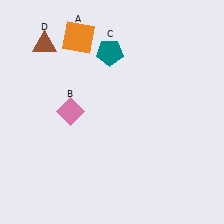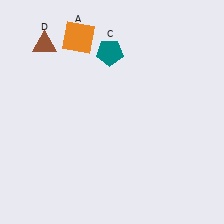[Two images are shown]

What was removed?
The pink diamond (B) was removed in Image 2.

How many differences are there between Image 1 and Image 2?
There is 1 difference between the two images.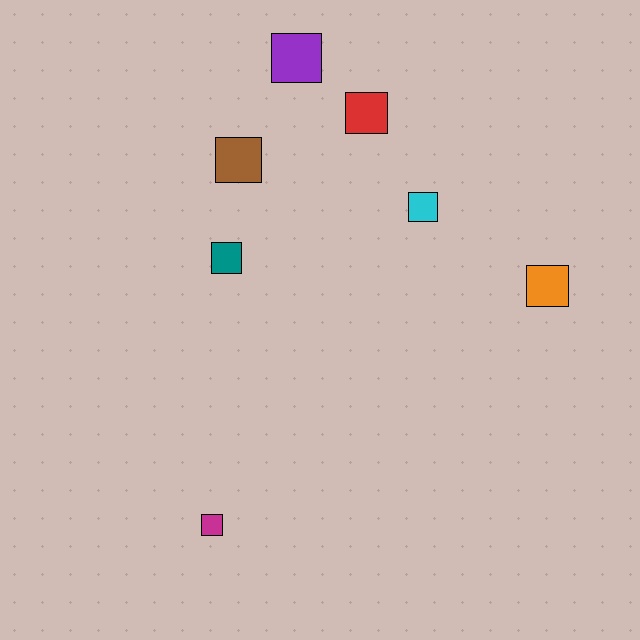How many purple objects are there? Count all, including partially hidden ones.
There is 1 purple object.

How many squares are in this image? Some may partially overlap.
There are 7 squares.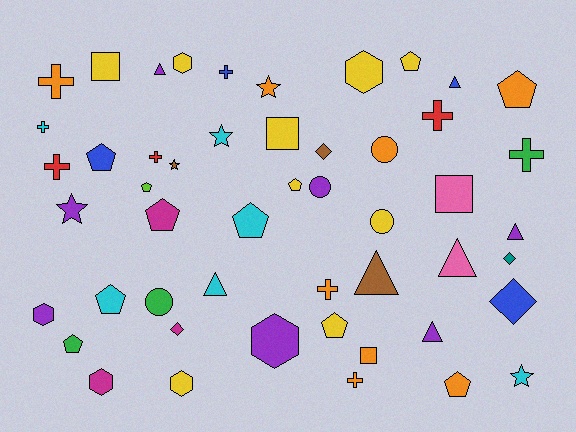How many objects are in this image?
There are 50 objects.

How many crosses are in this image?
There are 9 crosses.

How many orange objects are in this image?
There are 8 orange objects.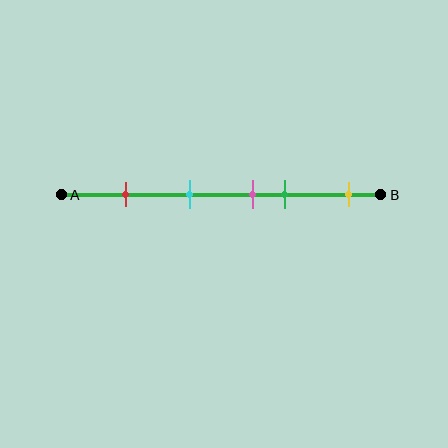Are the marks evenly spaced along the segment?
No, the marks are not evenly spaced.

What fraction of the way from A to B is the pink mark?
The pink mark is approximately 60% (0.6) of the way from A to B.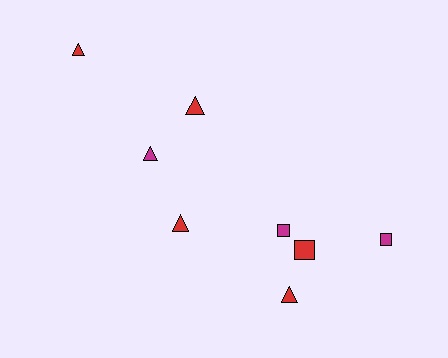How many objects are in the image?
There are 8 objects.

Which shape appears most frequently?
Triangle, with 5 objects.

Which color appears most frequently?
Red, with 5 objects.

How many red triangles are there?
There are 4 red triangles.